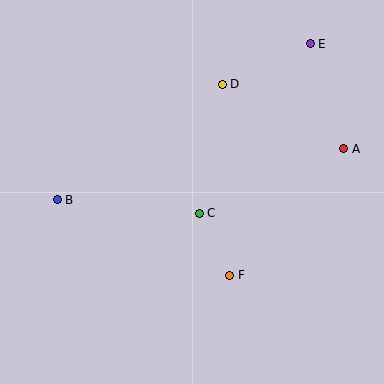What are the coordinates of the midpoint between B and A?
The midpoint between B and A is at (200, 174).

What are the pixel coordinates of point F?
Point F is at (230, 275).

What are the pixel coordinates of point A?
Point A is at (344, 149).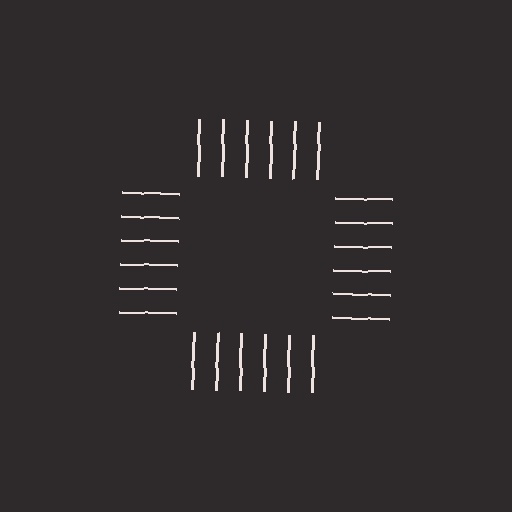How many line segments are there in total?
24 — 6 along each of the 4 edges.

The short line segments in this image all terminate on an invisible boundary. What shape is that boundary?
An illusory square — the line segments terminate on its edges but no continuous stroke is drawn.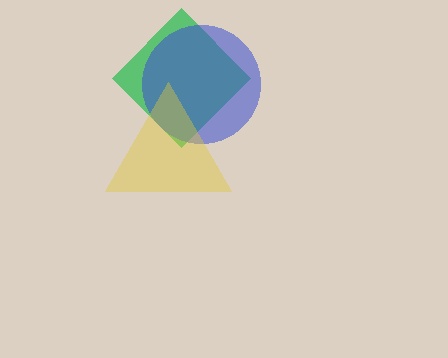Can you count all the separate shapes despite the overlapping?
Yes, there are 3 separate shapes.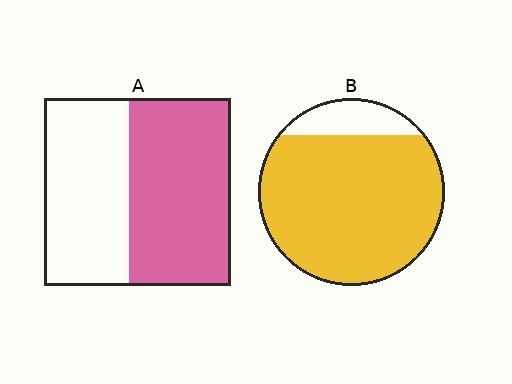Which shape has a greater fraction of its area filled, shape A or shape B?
Shape B.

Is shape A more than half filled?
Yes.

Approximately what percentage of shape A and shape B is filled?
A is approximately 55% and B is approximately 85%.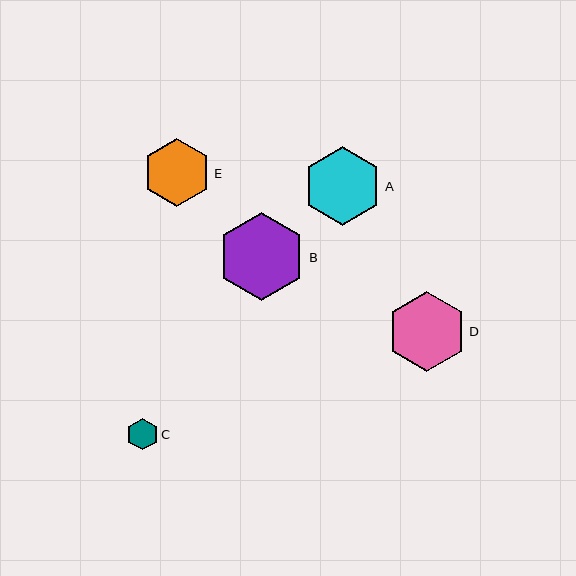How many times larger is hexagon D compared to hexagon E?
Hexagon D is approximately 1.2 times the size of hexagon E.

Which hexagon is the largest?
Hexagon B is the largest with a size of approximately 88 pixels.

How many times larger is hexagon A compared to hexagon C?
Hexagon A is approximately 2.5 times the size of hexagon C.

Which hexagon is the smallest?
Hexagon C is the smallest with a size of approximately 31 pixels.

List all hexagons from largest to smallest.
From largest to smallest: B, D, A, E, C.